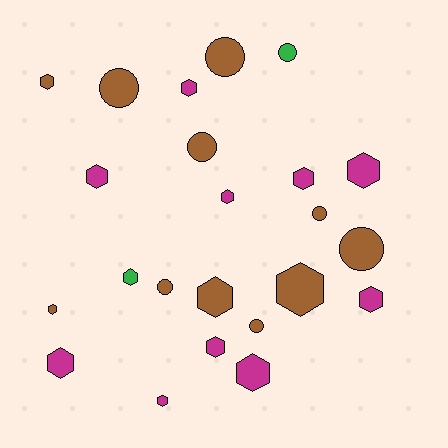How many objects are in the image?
There are 23 objects.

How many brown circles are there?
There are 7 brown circles.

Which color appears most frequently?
Brown, with 11 objects.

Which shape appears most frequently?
Hexagon, with 15 objects.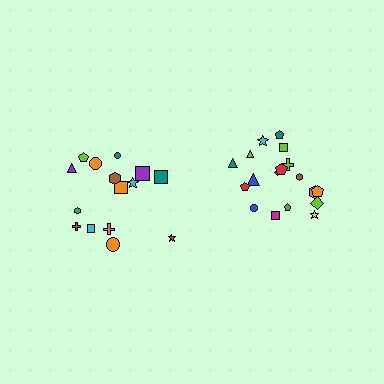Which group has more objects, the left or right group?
The right group.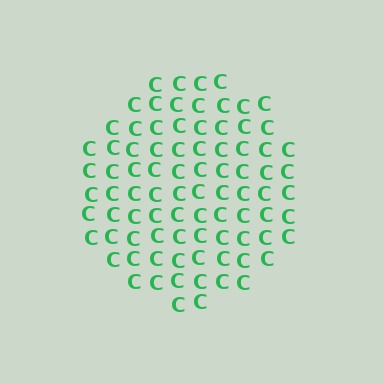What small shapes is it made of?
It is made of small letter C's.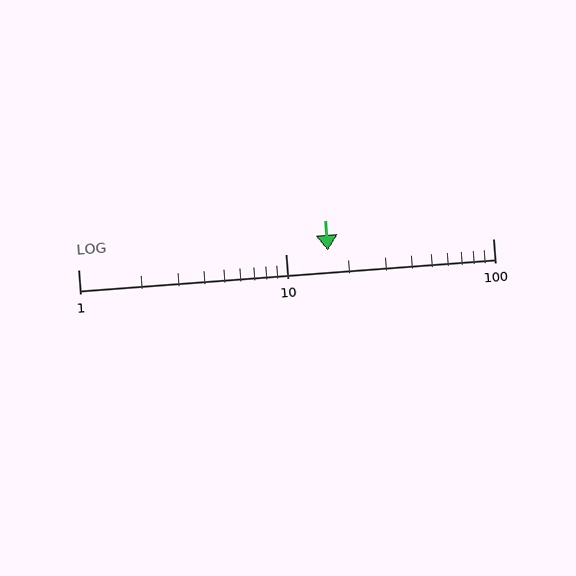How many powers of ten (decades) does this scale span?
The scale spans 2 decades, from 1 to 100.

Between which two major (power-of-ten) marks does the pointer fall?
The pointer is between 10 and 100.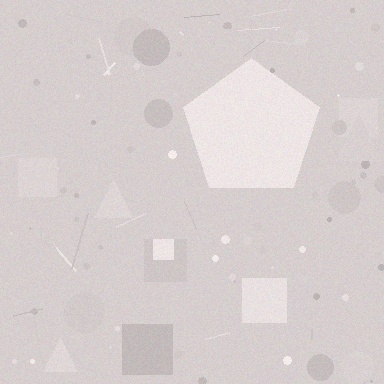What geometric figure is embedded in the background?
A pentagon is embedded in the background.